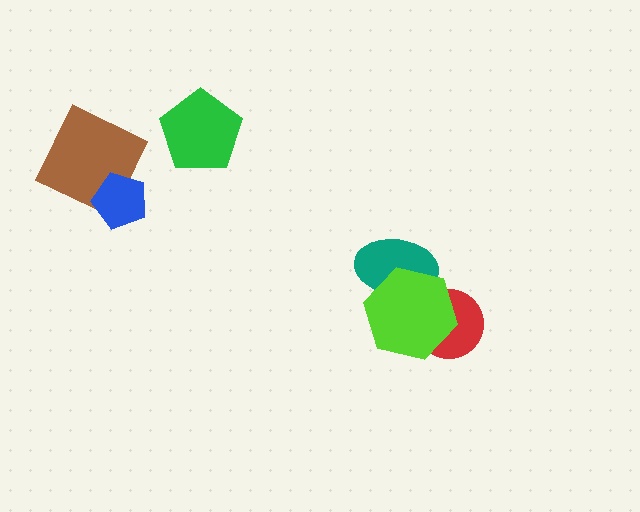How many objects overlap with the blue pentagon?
1 object overlaps with the blue pentagon.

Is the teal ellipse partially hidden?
Yes, it is partially covered by another shape.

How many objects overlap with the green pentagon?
0 objects overlap with the green pentagon.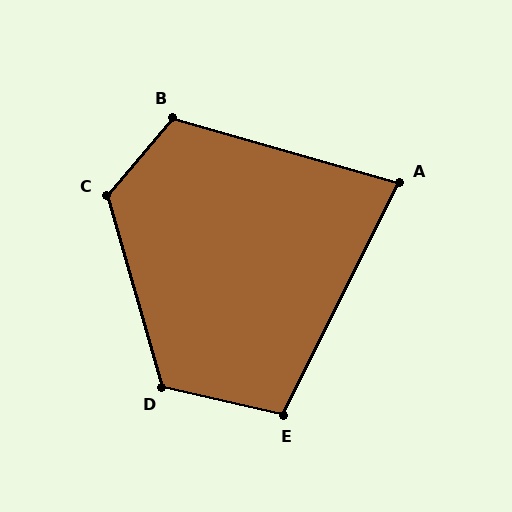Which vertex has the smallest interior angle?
A, at approximately 79 degrees.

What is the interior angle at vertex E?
Approximately 104 degrees (obtuse).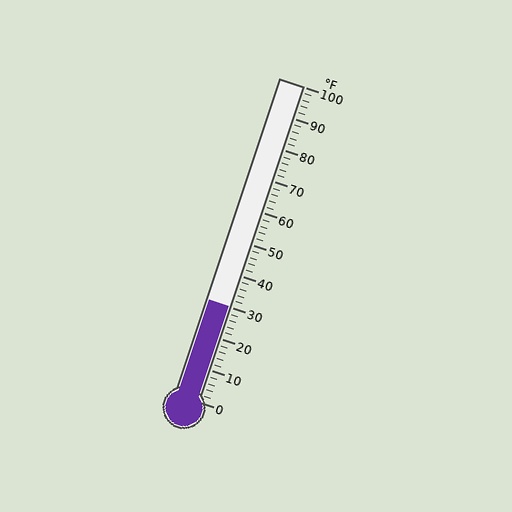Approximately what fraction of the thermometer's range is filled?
The thermometer is filled to approximately 30% of its range.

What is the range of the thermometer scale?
The thermometer scale ranges from 0°F to 100°F.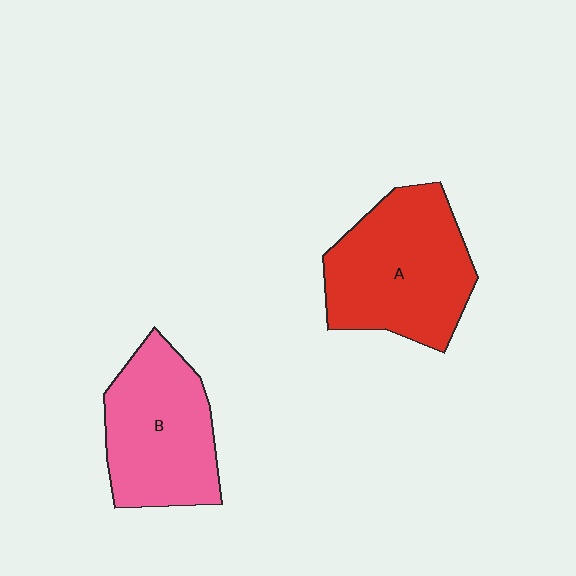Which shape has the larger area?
Shape A (red).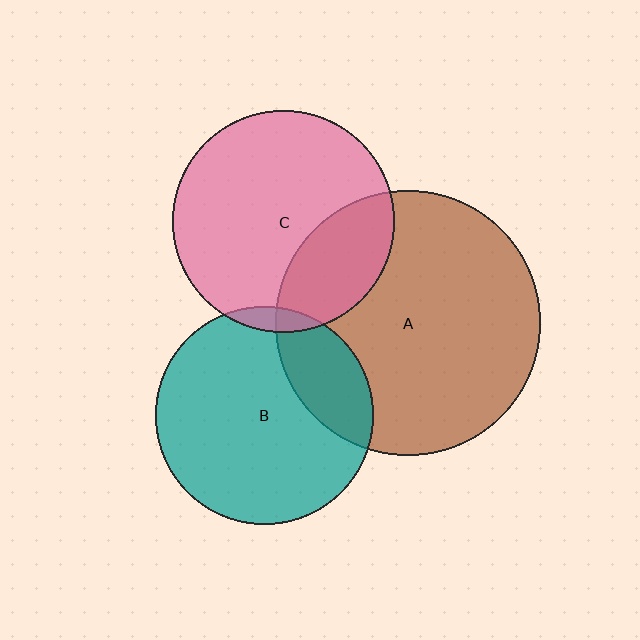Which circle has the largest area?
Circle A (brown).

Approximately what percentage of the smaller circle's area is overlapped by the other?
Approximately 25%.